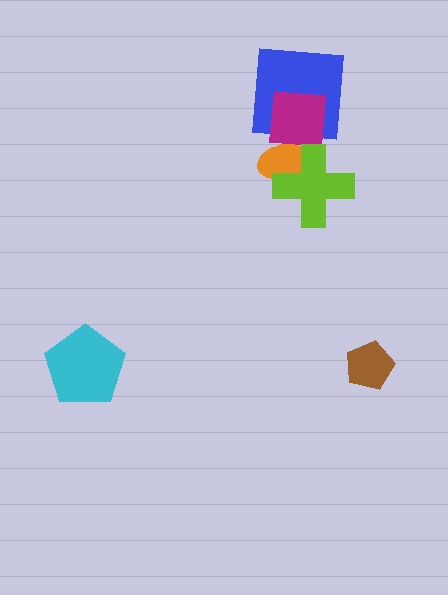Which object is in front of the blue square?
The magenta square is in front of the blue square.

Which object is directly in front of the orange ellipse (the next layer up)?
The magenta square is directly in front of the orange ellipse.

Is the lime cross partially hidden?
No, no other shape covers it.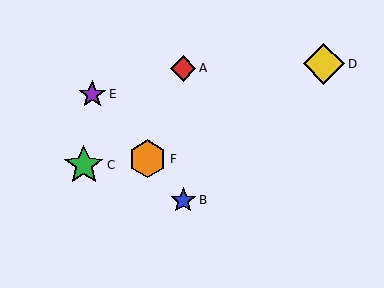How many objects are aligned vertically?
2 objects (A, B) are aligned vertically.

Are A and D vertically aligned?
No, A is at x≈183 and D is at x≈324.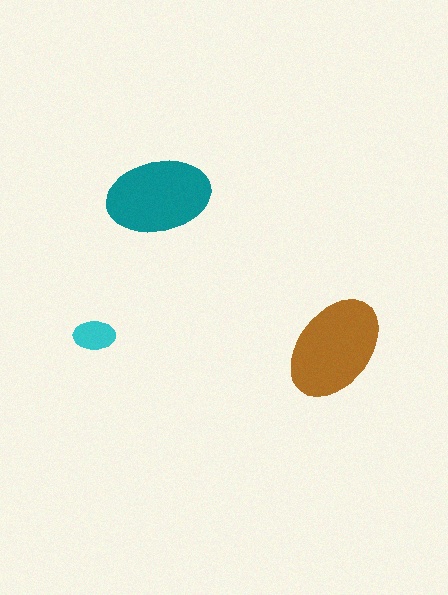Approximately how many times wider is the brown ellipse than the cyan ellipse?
About 2.5 times wider.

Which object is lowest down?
The brown ellipse is bottommost.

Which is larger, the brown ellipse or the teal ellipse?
The brown one.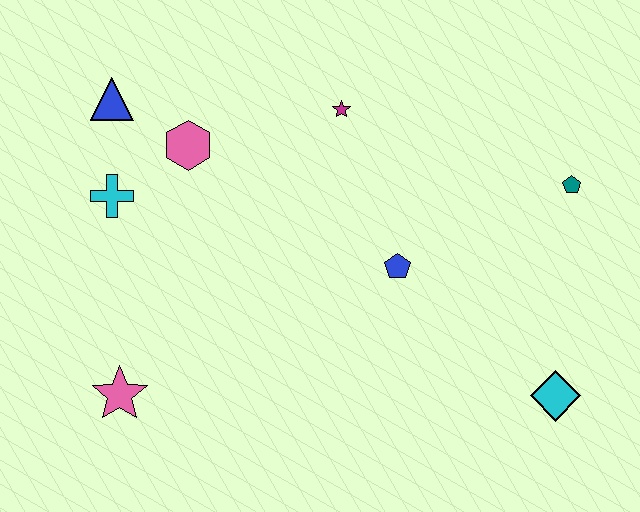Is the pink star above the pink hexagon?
No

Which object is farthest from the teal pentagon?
The pink star is farthest from the teal pentagon.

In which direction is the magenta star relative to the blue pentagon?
The magenta star is above the blue pentagon.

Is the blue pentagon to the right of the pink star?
Yes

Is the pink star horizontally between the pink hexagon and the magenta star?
No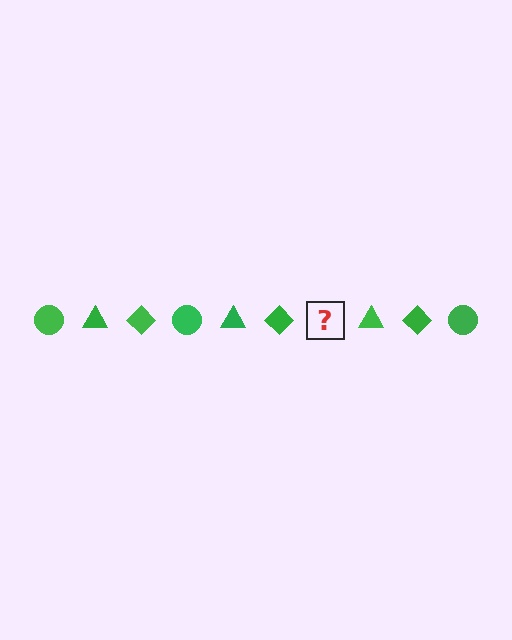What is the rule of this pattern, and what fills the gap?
The rule is that the pattern cycles through circle, triangle, diamond shapes in green. The gap should be filled with a green circle.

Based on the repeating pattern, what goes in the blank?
The blank should be a green circle.